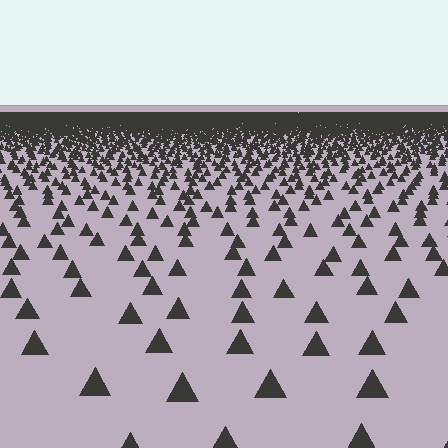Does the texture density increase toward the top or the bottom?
Density increases toward the top.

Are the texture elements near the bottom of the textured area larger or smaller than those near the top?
Larger. Near the bottom, elements are closer to the viewer and appear at a bigger on-screen size.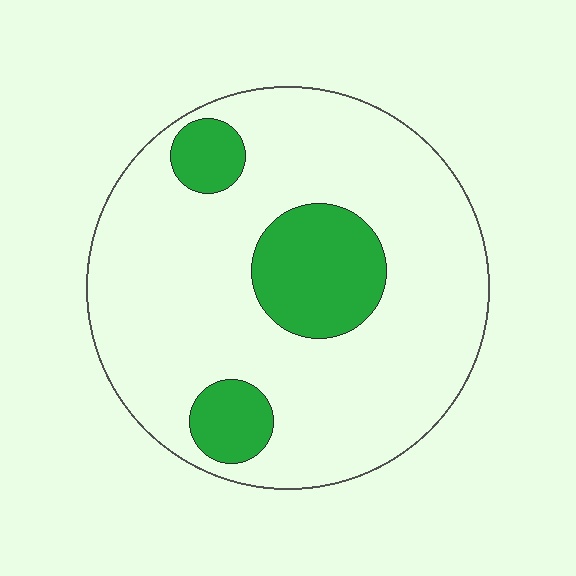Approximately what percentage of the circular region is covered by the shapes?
Approximately 20%.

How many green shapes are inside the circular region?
3.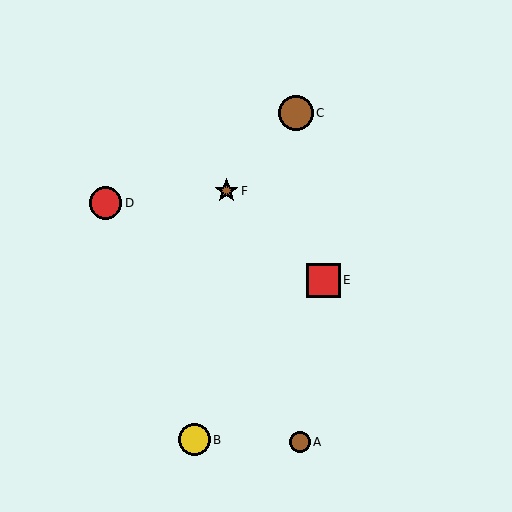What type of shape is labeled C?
Shape C is a brown circle.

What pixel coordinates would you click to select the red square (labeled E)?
Click at (323, 280) to select the red square E.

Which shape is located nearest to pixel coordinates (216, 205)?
The brown star (labeled F) at (227, 191) is nearest to that location.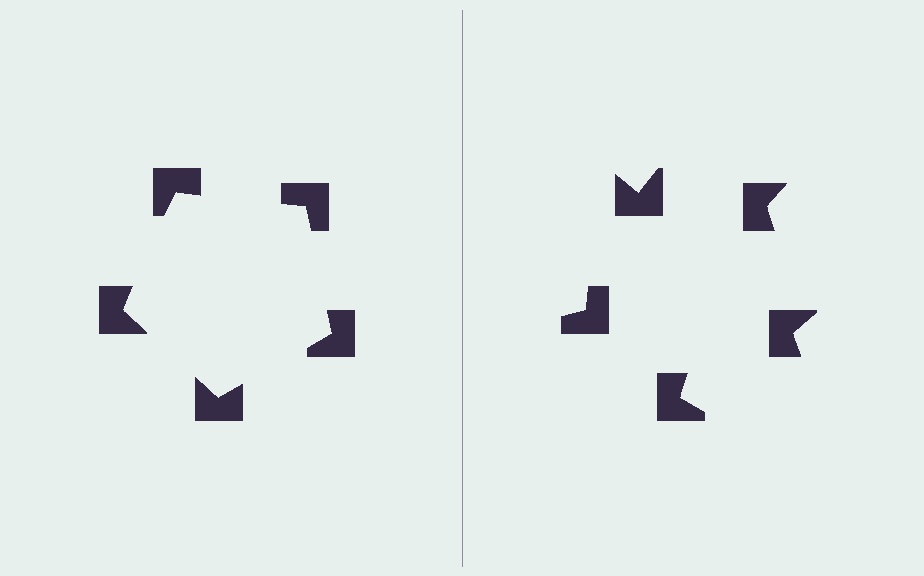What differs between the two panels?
The notched squares are positioned identically on both sides; only the wedge orientations differ. On the left they align to a pentagon; on the right they are misaligned.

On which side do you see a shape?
An illusory pentagon appears on the left side. On the right side the wedge cuts are rotated, so no coherent shape forms.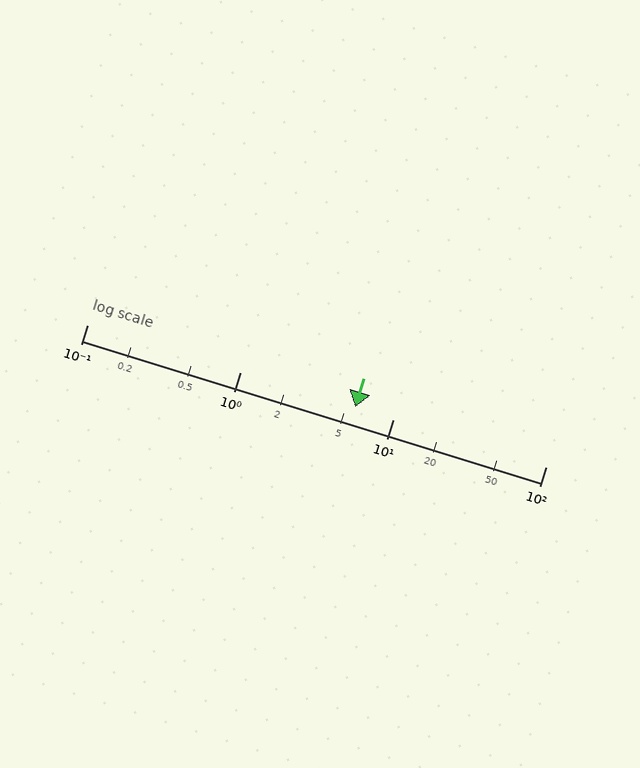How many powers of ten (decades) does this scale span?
The scale spans 3 decades, from 0.1 to 100.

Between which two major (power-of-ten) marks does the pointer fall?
The pointer is between 1 and 10.